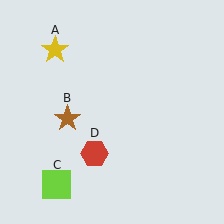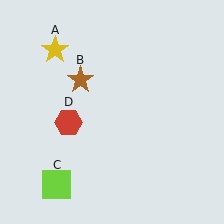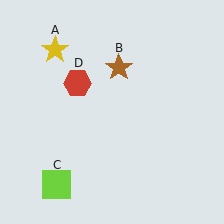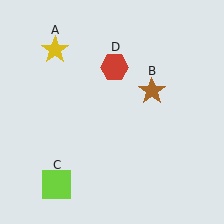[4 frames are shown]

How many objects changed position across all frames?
2 objects changed position: brown star (object B), red hexagon (object D).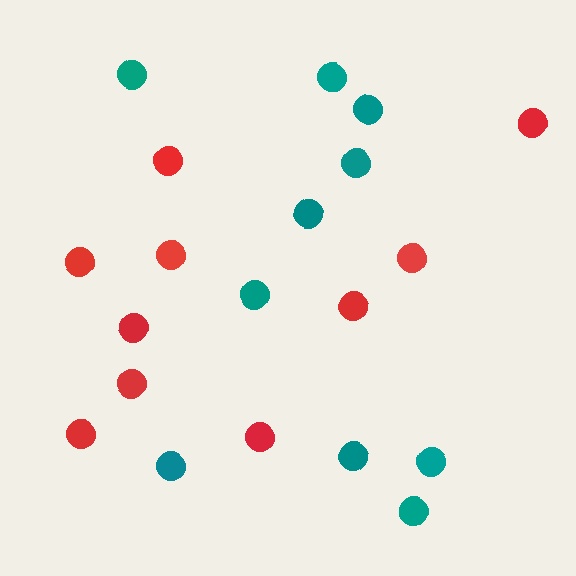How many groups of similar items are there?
There are 2 groups: one group of teal circles (10) and one group of red circles (10).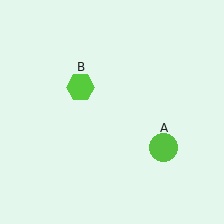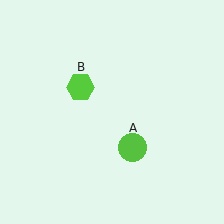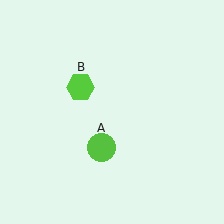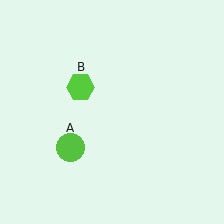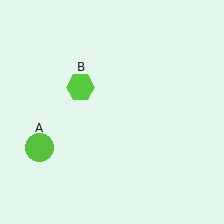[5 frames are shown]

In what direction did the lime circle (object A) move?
The lime circle (object A) moved left.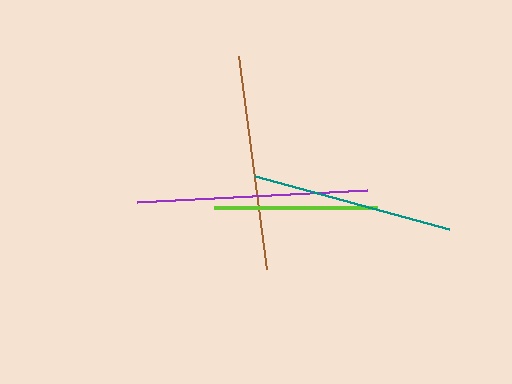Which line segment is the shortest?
The lime line is the shortest at approximately 163 pixels.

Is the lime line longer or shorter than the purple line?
The purple line is longer than the lime line.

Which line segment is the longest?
The purple line is the longest at approximately 231 pixels.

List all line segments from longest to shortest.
From longest to shortest: purple, brown, teal, lime.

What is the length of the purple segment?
The purple segment is approximately 231 pixels long.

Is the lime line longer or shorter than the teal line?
The teal line is longer than the lime line.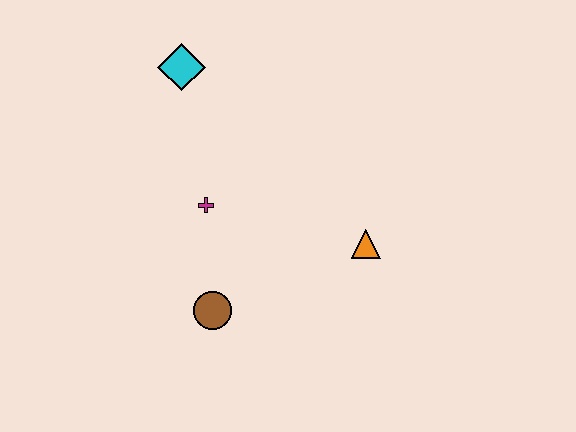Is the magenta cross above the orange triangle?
Yes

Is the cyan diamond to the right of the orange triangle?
No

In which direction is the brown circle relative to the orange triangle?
The brown circle is to the left of the orange triangle.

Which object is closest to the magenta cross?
The brown circle is closest to the magenta cross.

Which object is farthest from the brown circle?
The cyan diamond is farthest from the brown circle.